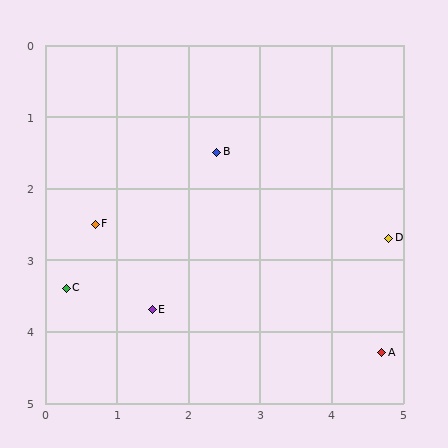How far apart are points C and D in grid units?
Points C and D are about 4.6 grid units apart.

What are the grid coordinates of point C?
Point C is at approximately (0.3, 3.4).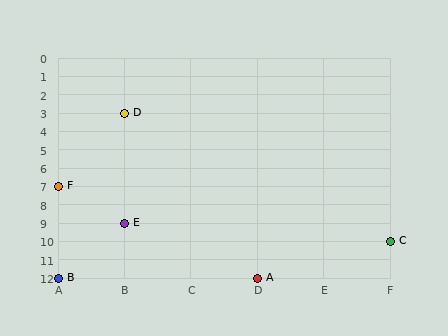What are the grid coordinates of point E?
Point E is at grid coordinates (B, 9).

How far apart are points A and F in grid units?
Points A and F are 3 columns and 5 rows apart (about 5.8 grid units diagonally).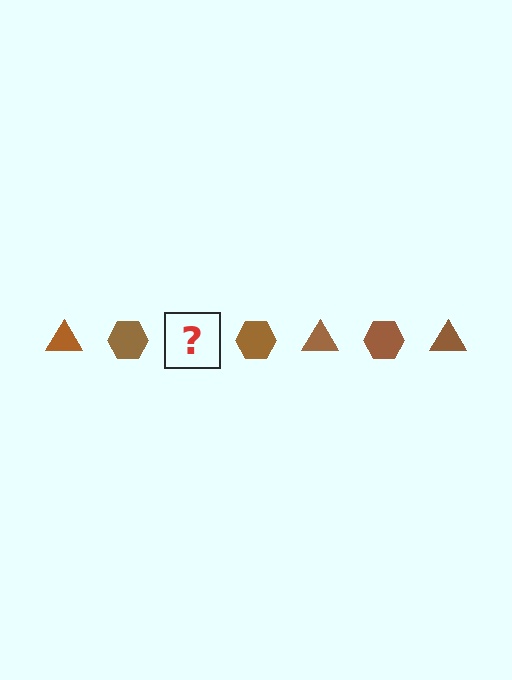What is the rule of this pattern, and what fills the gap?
The rule is that the pattern cycles through triangle, hexagon shapes in brown. The gap should be filled with a brown triangle.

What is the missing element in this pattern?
The missing element is a brown triangle.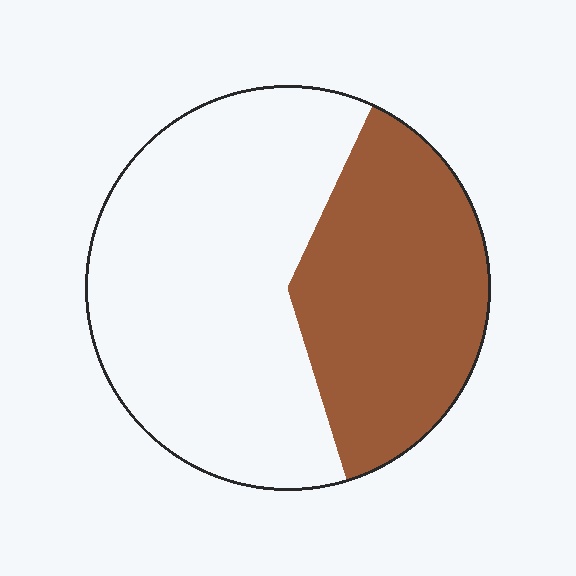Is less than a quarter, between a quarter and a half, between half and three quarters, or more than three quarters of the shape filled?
Between a quarter and a half.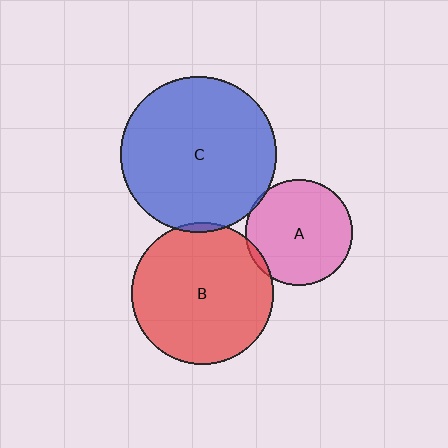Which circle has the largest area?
Circle C (blue).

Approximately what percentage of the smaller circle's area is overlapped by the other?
Approximately 5%.